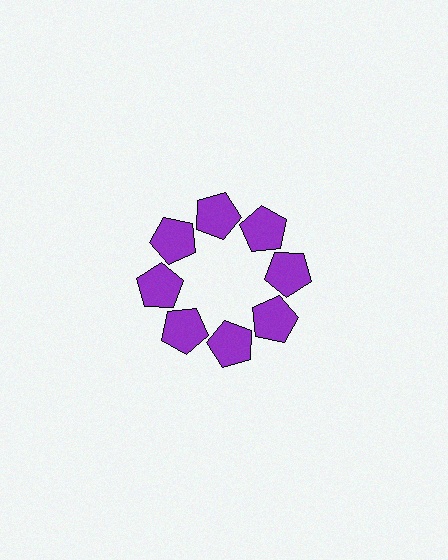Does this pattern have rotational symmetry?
Yes, this pattern has 8-fold rotational symmetry. It looks the same after rotating 45 degrees around the center.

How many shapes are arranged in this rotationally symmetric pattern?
There are 8 shapes, arranged in 8 groups of 1.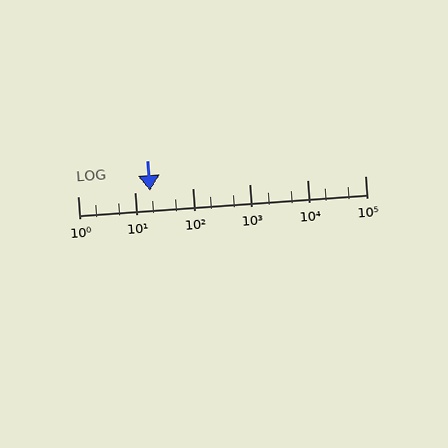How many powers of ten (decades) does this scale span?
The scale spans 5 decades, from 1 to 100000.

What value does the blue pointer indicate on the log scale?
The pointer indicates approximately 18.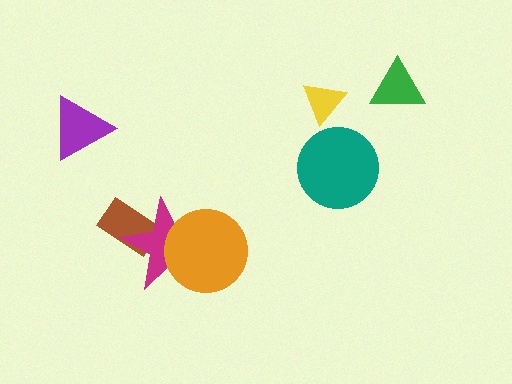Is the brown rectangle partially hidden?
Yes, it is partially covered by another shape.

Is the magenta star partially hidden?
Yes, it is partially covered by another shape.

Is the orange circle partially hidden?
No, no other shape covers it.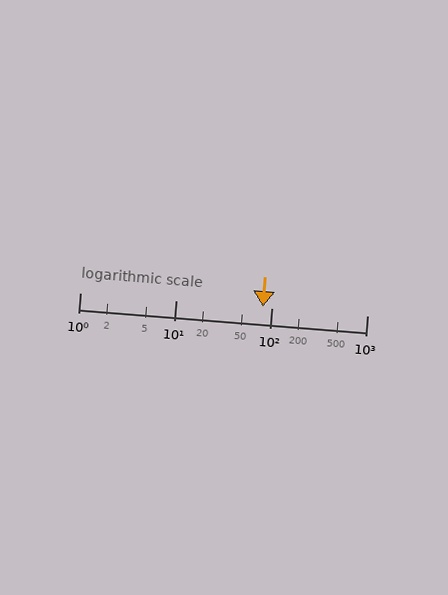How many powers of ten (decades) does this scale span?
The scale spans 3 decades, from 1 to 1000.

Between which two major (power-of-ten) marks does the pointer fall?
The pointer is between 10 and 100.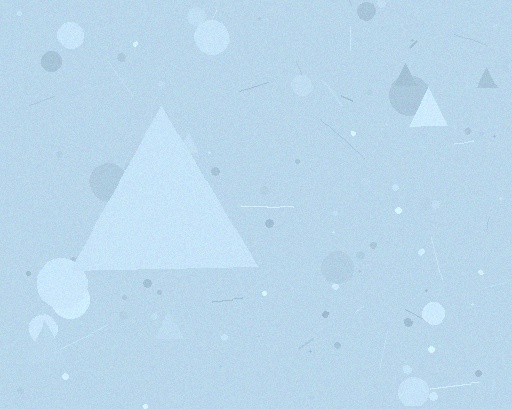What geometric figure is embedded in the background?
A triangle is embedded in the background.